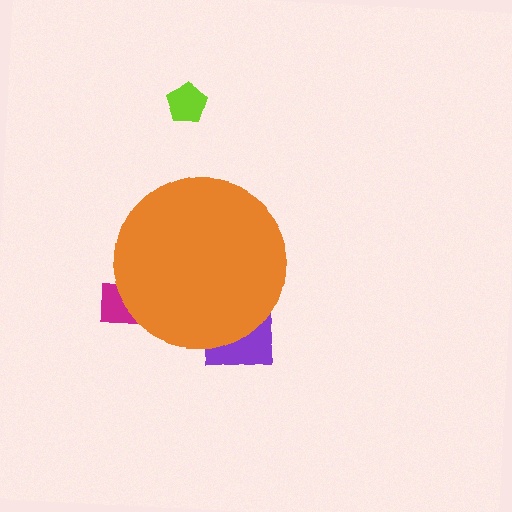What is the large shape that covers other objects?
An orange circle.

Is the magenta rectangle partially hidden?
Yes, the magenta rectangle is partially hidden behind the orange circle.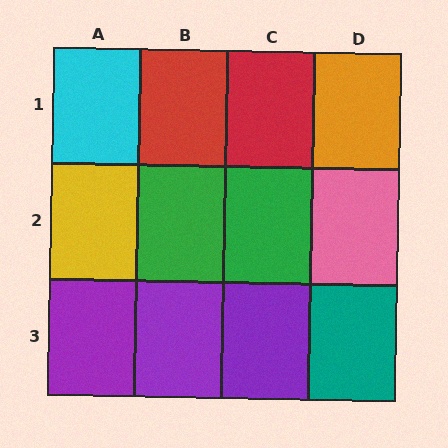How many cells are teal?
1 cell is teal.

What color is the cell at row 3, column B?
Purple.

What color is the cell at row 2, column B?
Green.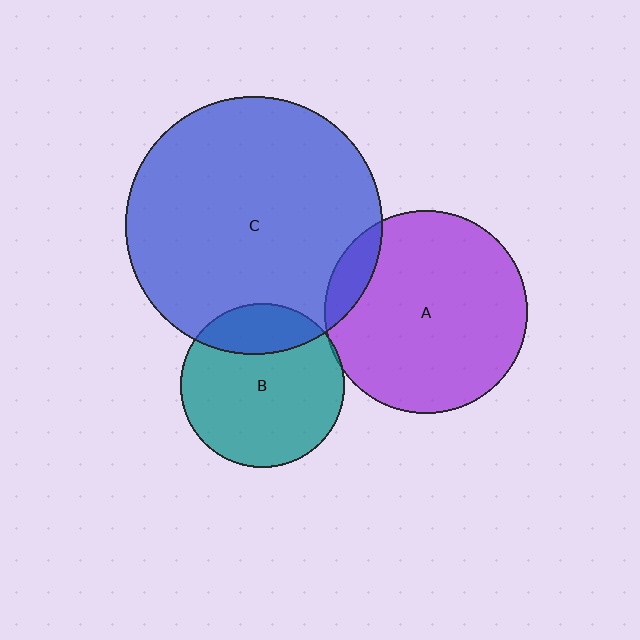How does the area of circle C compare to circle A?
Approximately 1.6 times.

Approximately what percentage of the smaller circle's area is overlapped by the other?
Approximately 5%.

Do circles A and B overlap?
Yes.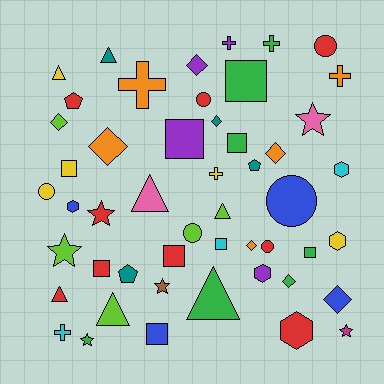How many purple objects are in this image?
There are 4 purple objects.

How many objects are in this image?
There are 50 objects.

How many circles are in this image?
There are 6 circles.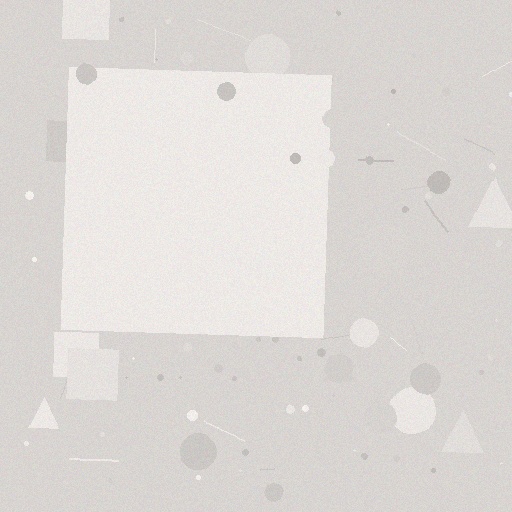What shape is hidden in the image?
A square is hidden in the image.